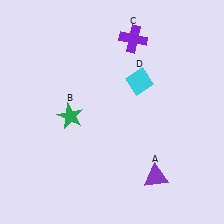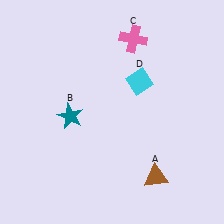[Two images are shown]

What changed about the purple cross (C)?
In Image 1, C is purple. In Image 2, it changed to pink.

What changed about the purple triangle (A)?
In Image 1, A is purple. In Image 2, it changed to brown.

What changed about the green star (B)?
In Image 1, B is green. In Image 2, it changed to teal.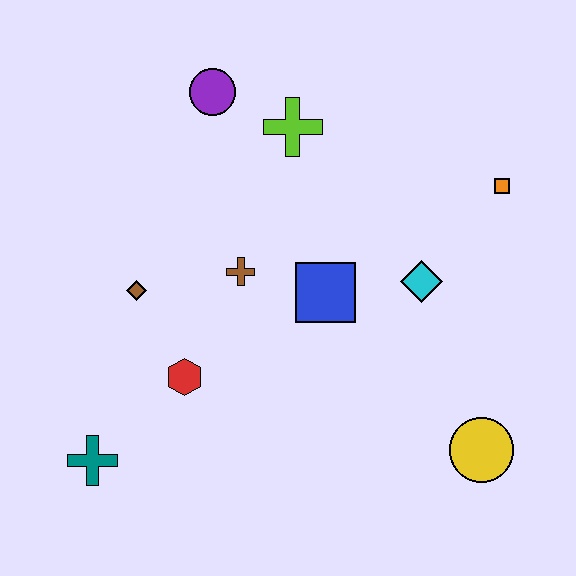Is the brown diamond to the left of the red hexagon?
Yes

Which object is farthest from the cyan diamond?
The teal cross is farthest from the cyan diamond.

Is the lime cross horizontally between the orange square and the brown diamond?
Yes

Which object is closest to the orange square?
The cyan diamond is closest to the orange square.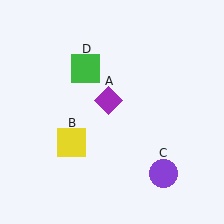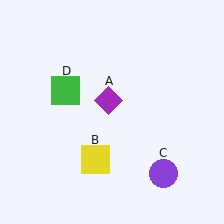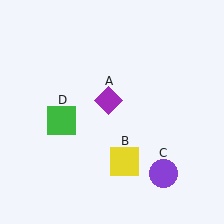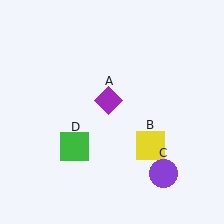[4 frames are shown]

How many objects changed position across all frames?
2 objects changed position: yellow square (object B), green square (object D).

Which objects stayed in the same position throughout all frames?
Purple diamond (object A) and purple circle (object C) remained stationary.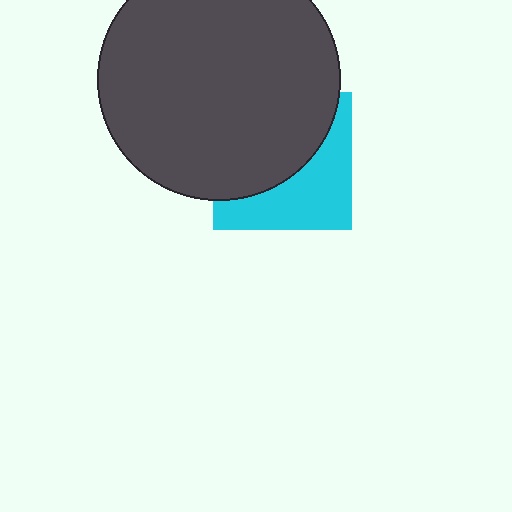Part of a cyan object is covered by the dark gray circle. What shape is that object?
It is a square.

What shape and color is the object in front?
The object in front is a dark gray circle.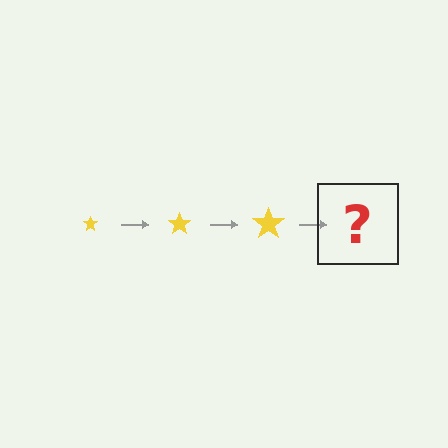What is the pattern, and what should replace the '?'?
The pattern is that the star gets progressively larger each step. The '?' should be a yellow star, larger than the previous one.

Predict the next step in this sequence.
The next step is a yellow star, larger than the previous one.